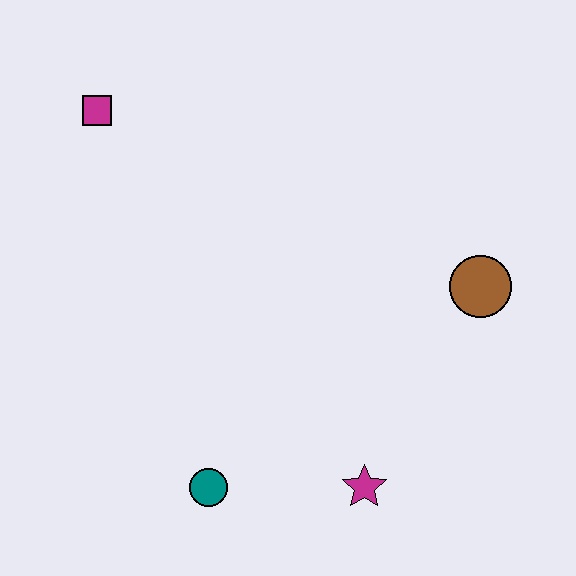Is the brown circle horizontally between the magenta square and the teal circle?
No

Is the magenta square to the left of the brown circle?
Yes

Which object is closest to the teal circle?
The magenta star is closest to the teal circle.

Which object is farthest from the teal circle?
The magenta square is farthest from the teal circle.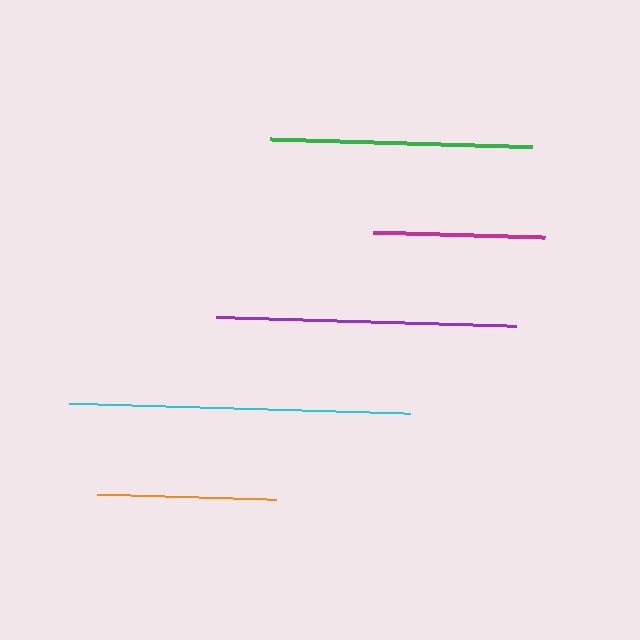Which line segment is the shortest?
The magenta line is the shortest at approximately 173 pixels.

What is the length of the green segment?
The green segment is approximately 262 pixels long.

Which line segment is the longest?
The cyan line is the longest at approximately 341 pixels.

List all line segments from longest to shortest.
From longest to shortest: cyan, purple, green, orange, magenta.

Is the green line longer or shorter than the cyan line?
The cyan line is longer than the green line.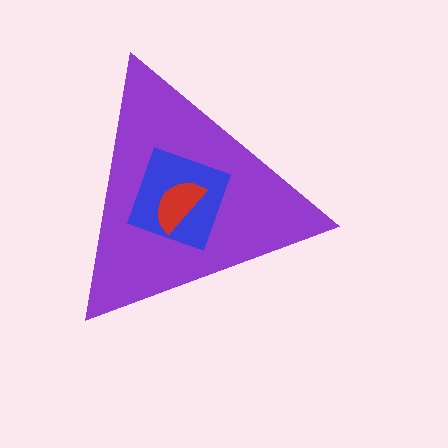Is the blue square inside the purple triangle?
Yes.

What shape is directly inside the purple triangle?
The blue square.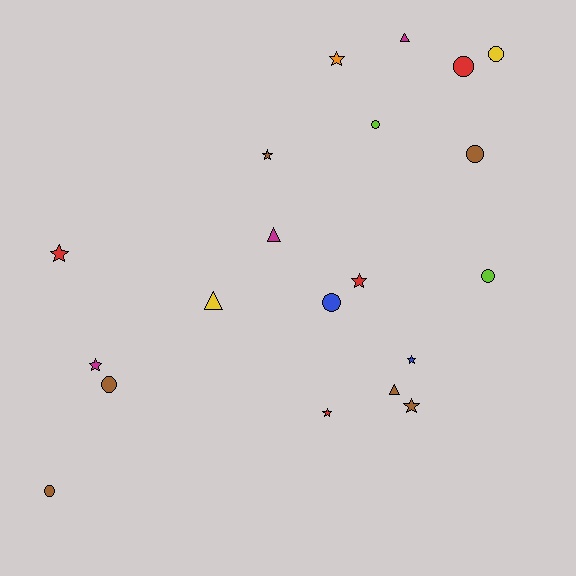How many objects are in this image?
There are 20 objects.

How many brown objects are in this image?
There are 6 brown objects.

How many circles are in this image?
There are 8 circles.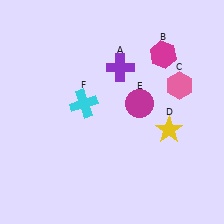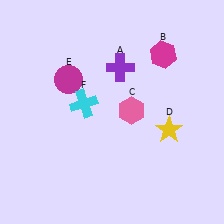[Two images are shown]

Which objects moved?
The objects that moved are: the pink hexagon (C), the magenta circle (E).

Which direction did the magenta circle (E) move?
The magenta circle (E) moved left.